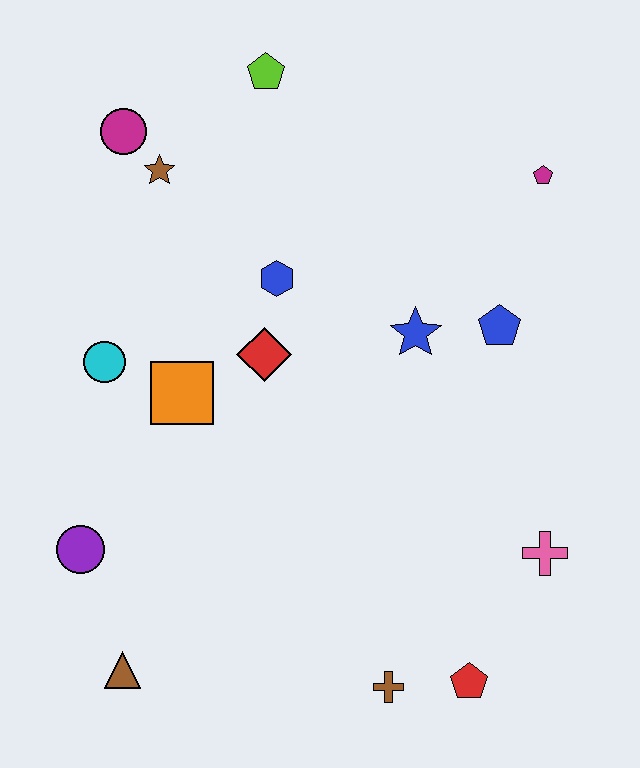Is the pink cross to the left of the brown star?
No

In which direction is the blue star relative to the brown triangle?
The blue star is above the brown triangle.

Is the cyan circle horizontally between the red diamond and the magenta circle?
No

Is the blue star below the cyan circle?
No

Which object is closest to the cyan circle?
The orange square is closest to the cyan circle.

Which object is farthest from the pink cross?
The magenta circle is farthest from the pink cross.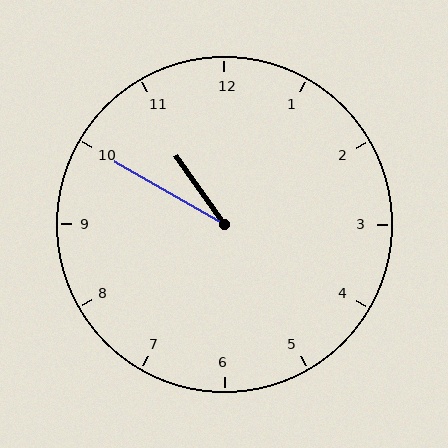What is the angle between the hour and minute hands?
Approximately 25 degrees.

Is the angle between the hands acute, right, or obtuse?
It is acute.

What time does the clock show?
10:50.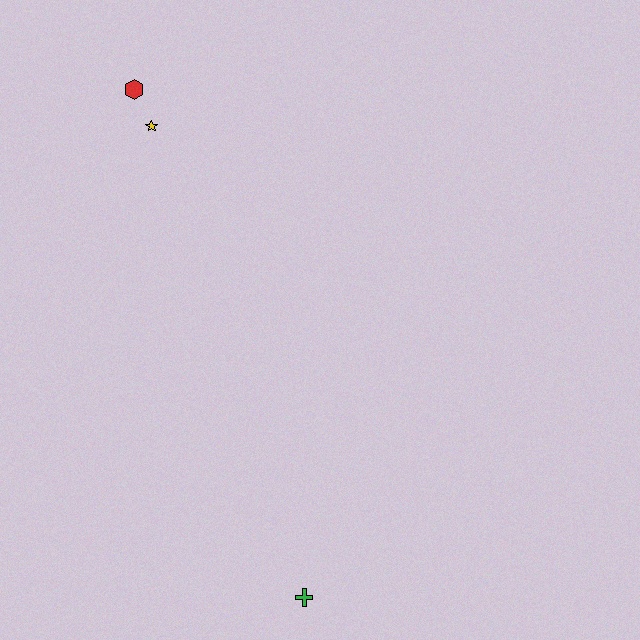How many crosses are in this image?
There is 1 cross.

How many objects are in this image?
There are 3 objects.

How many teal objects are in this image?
There are no teal objects.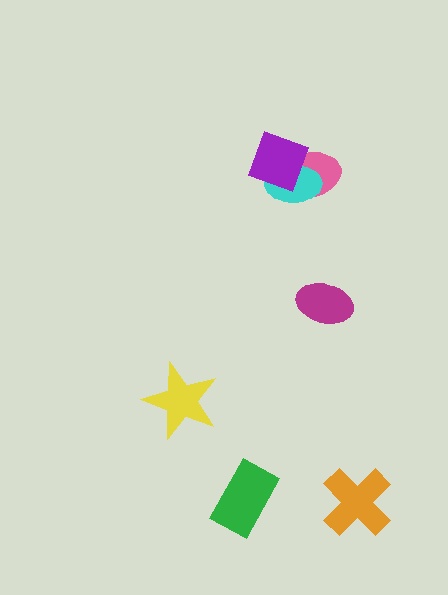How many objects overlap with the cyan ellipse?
2 objects overlap with the cyan ellipse.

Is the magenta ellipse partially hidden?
No, no other shape covers it.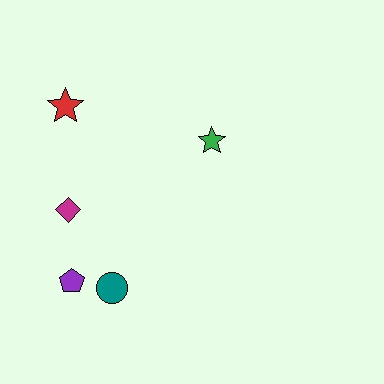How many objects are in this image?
There are 5 objects.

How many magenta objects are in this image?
There is 1 magenta object.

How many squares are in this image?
There are no squares.